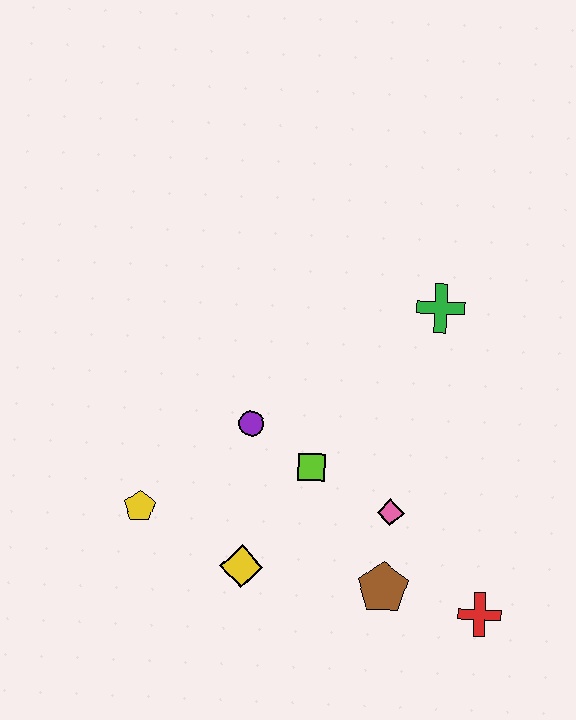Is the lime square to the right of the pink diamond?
No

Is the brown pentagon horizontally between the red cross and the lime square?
Yes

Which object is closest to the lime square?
The purple circle is closest to the lime square.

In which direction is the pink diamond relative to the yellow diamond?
The pink diamond is to the right of the yellow diamond.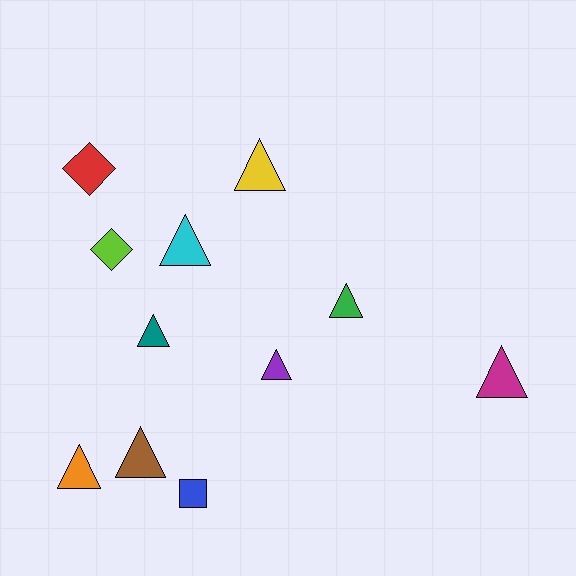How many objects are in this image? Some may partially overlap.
There are 11 objects.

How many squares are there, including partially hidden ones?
There is 1 square.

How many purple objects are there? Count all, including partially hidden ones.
There is 1 purple object.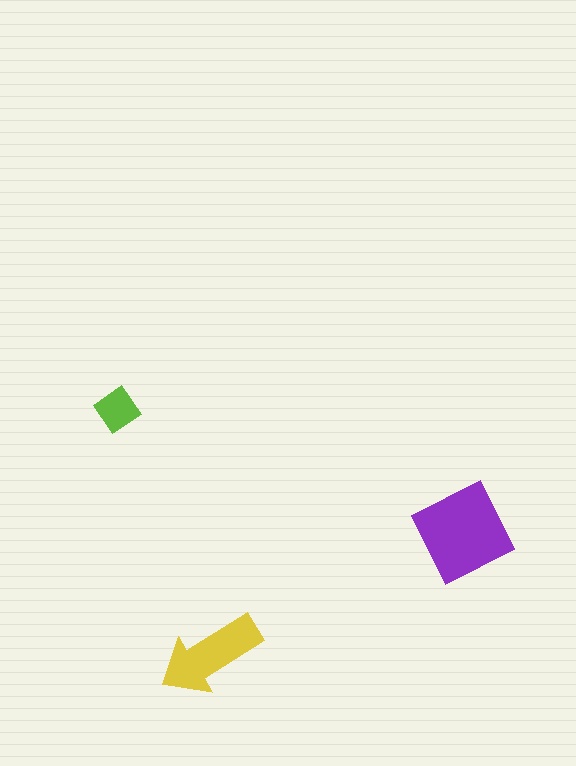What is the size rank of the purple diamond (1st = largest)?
1st.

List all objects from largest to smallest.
The purple diamond, the yellow arrow, the lime diamond.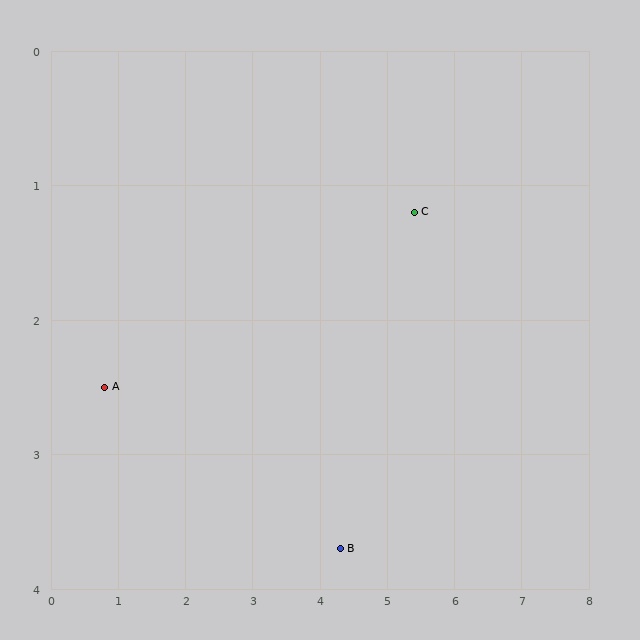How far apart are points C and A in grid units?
Points C and A are about 4.8 grid units apart.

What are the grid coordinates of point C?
Point C is at approximately (5.4, 1.2).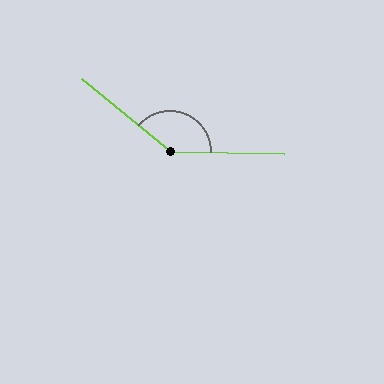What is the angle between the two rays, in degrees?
Approximately 141 degrees.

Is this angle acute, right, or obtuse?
It is obtuse.